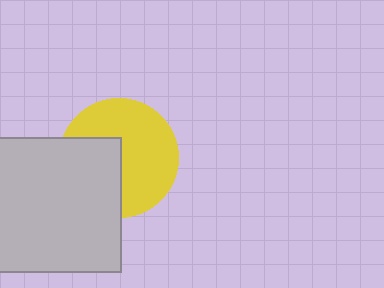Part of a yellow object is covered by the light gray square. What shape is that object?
It is a circle.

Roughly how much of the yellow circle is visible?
About half of it is visible (roughly 63%).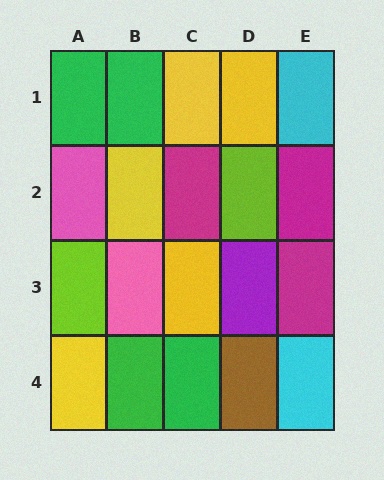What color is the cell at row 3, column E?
Magenta.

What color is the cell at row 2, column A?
Pink.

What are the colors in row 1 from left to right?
Green, green, yellow, yellow, cyan.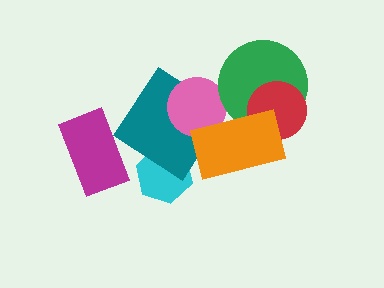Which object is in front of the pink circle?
The orange rectangle is in front of the pink circle.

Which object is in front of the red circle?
The orange rectangle is in front of the red circle.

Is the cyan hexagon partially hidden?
Yes, it is partially covered by another shape.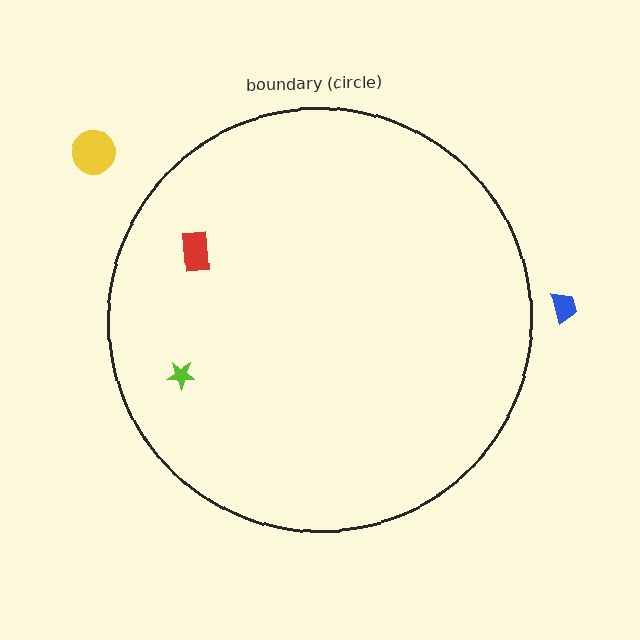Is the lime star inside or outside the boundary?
Inside.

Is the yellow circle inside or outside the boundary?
Outside.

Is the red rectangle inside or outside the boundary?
Inside.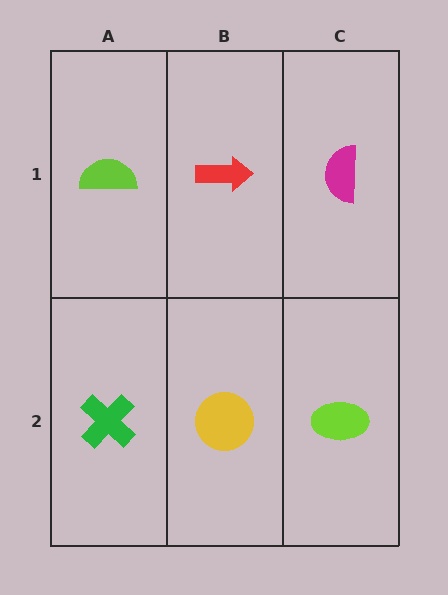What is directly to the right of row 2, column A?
A yellow circle.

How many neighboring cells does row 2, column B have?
3.